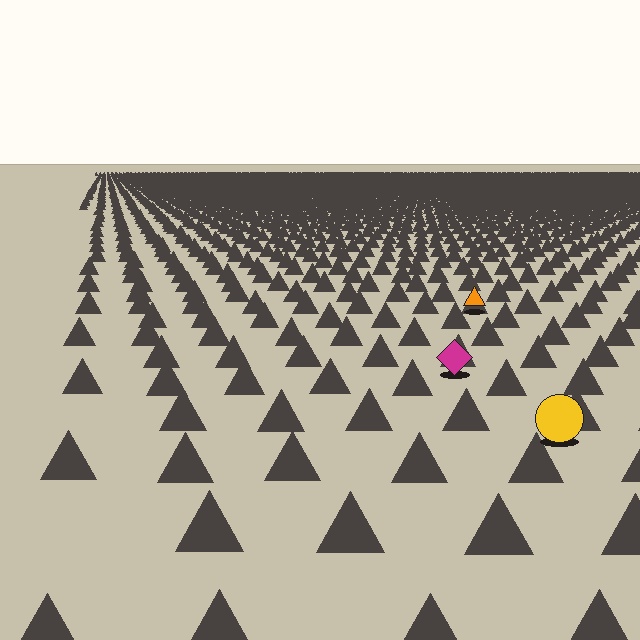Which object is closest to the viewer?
The yellow circle is closest. The texture marks near it are larger and more spread out.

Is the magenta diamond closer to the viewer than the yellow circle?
No. The yellow circle is closer — you can tell from the texture gradient: the ground texture is coarser near it.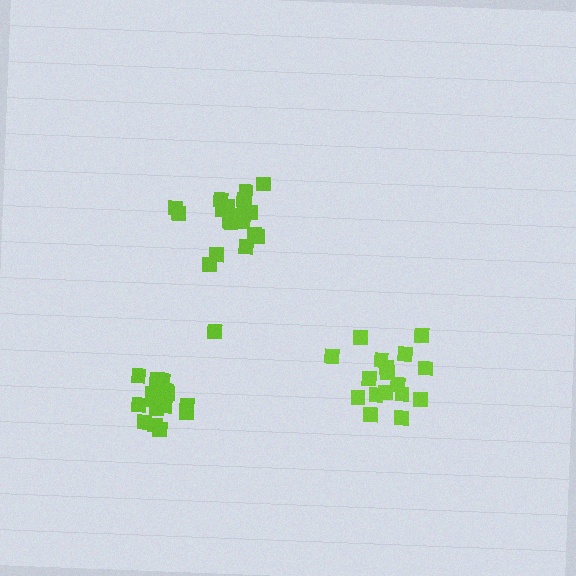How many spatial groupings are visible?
There are 3 spatial groupings.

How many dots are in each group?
Group 1: 17 dots, Group 2: 18 dots, Group 3: 19 dots (54 total).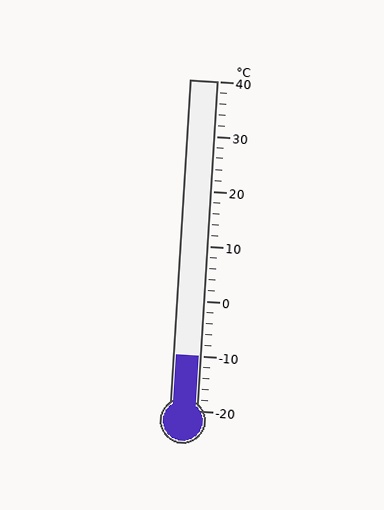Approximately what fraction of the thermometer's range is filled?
The thermometer is filled to approximately 15% of its range.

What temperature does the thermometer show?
The thermometer shows approximately -10°C.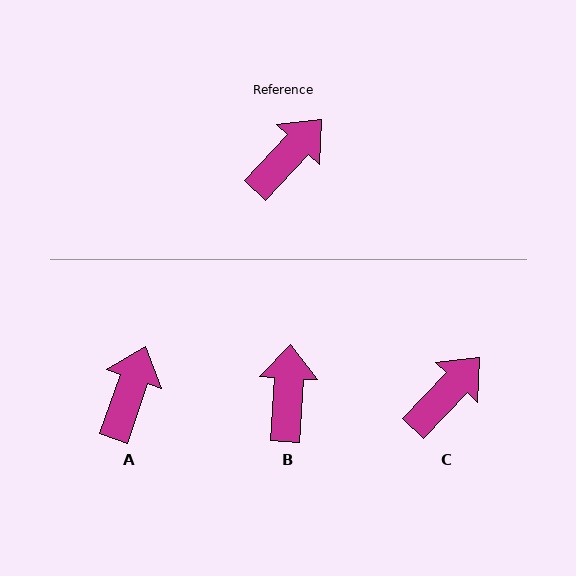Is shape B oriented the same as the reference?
No, it is off by about 40 degrees.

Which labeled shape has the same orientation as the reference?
C.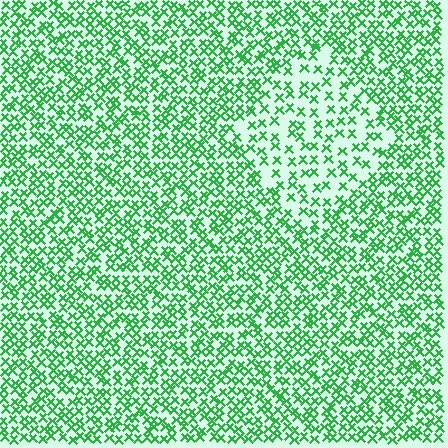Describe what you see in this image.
The image contains small green elements arranged at two different densities. A diamond-shaped region is visible where the elements are less densely packed than the surrounding area.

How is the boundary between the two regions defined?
The boundary is defined by a change in element density (approximately 1.9x ratio). All elements are the same color, size, and shape.